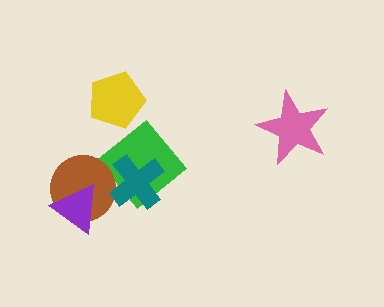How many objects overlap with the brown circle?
3 objects overlap with the brown circle.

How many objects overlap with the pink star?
0 objects overlap with the pink star.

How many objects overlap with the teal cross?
2 objects overlap with the teal cross.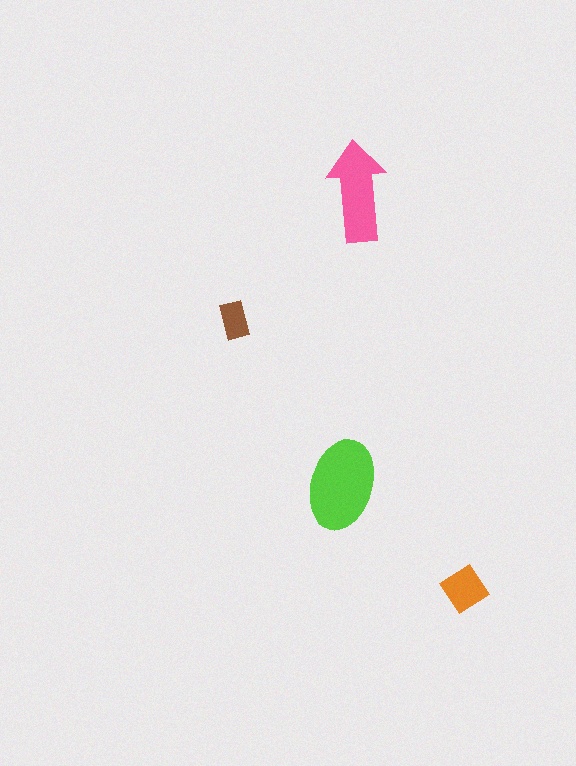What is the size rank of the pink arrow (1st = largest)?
2nd.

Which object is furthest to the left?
The brown rectangle is leftmost.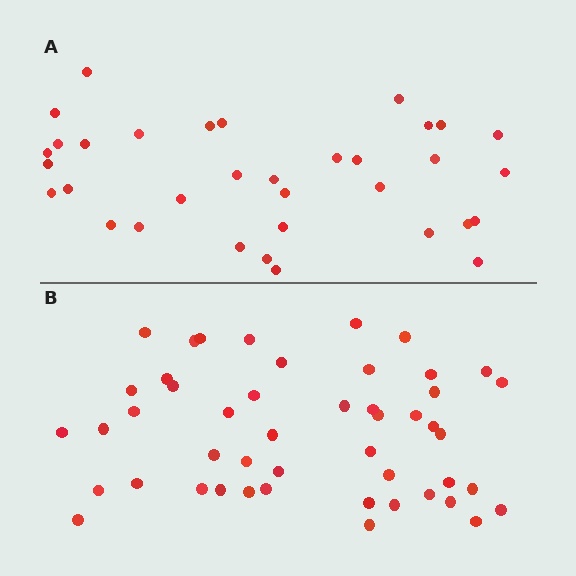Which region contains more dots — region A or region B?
Region B (the bottom region) has more dots.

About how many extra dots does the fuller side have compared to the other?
Region B has approximately 15 more dots than region A.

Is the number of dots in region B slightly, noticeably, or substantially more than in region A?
Region B has noticeably more, but not dramatically so. The ratio is roughly 1.4 to 1.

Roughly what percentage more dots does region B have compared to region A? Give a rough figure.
About 40% more.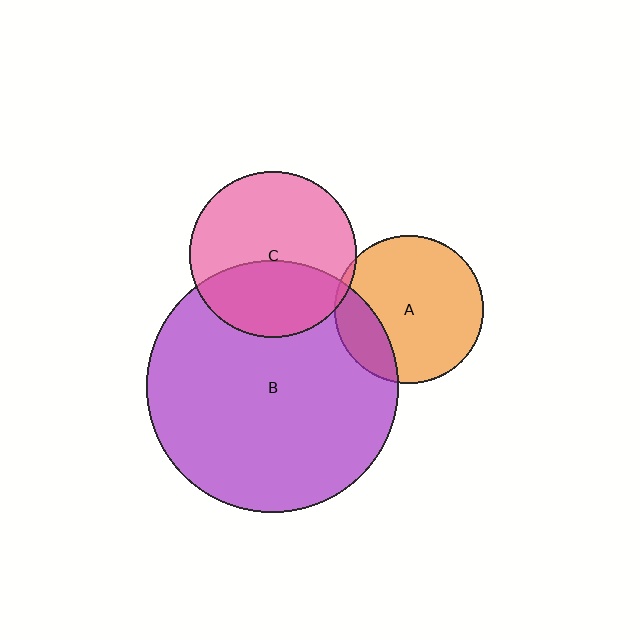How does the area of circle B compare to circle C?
Approximately 2.3 times.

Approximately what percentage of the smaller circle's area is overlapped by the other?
Approximately 40%.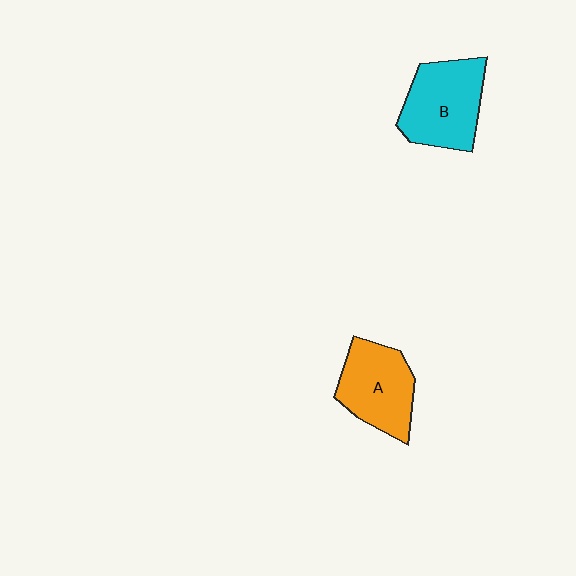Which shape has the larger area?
Shape B (cyan).